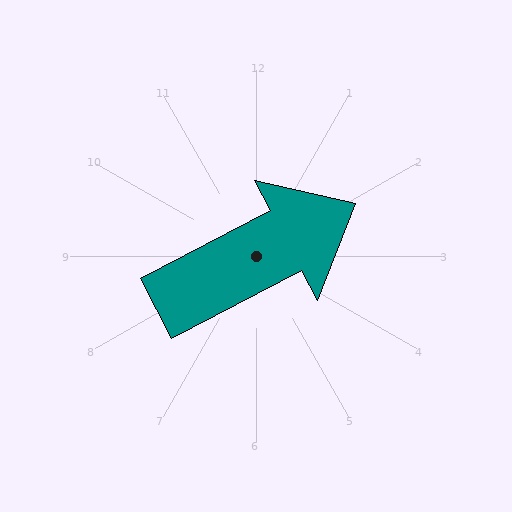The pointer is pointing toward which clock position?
Roughly 2 o'clock.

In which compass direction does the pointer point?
Northeast.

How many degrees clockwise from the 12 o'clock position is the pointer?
Approximately 62 degrees.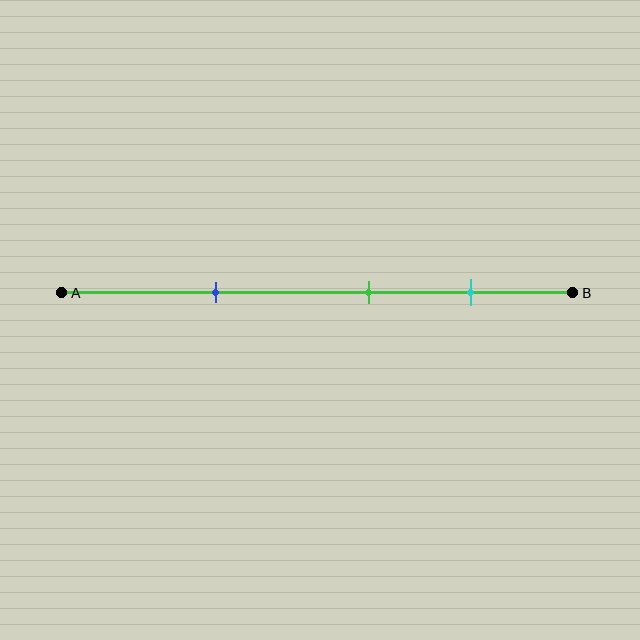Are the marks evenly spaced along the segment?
Yes, the marks are approximately evenly spaced.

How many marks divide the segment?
There are 3 marks dividing the segment.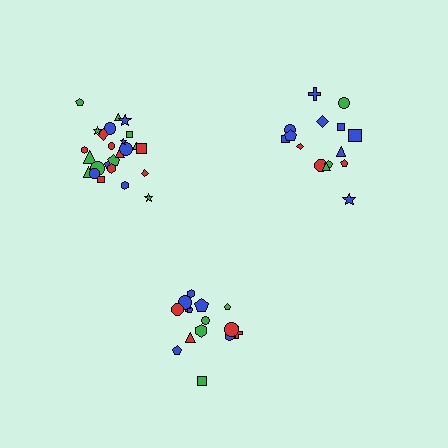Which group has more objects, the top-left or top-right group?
The top-left group.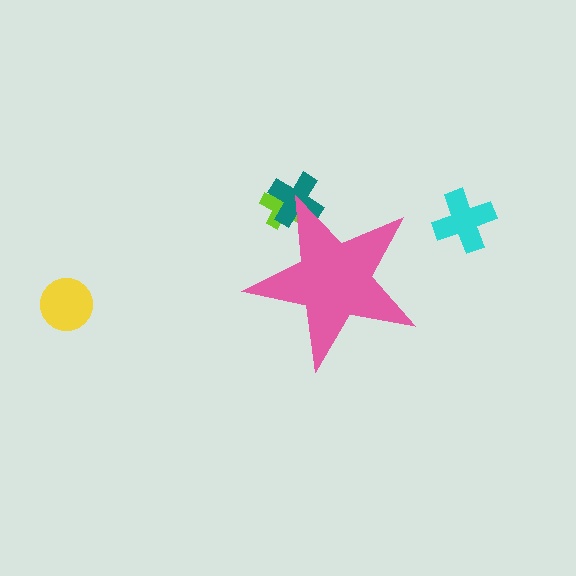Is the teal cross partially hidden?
Yes, the teal cross is partially hidden behind the pink star.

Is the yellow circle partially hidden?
No, the yellow circle is fully visible.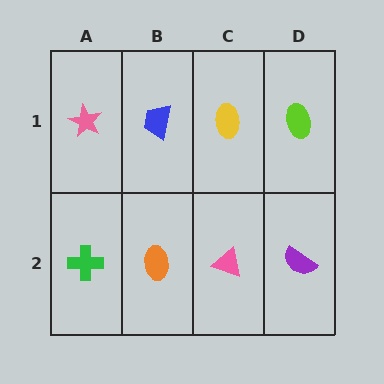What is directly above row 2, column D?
A lime ellipse.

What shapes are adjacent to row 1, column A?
A green cross (row 2, column A), a blue trapezoid (row 1, column B).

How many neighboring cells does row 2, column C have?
3.